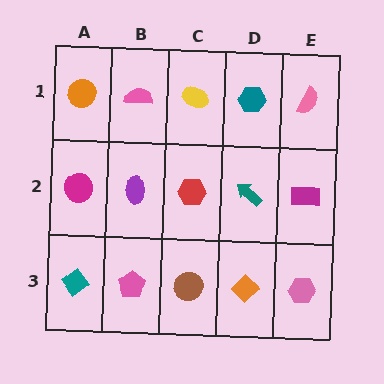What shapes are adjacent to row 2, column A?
An orange circle (row 1, column A), a teal diamond (row 3, column A), a purple ellipse (row 2, column B).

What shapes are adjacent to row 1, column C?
A red hexagon (row 2, column C), a pink semicircle (row 1, column B), a teal hexagon (row 1, column D).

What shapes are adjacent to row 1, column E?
A magenta rectangle (row 2, column E), a teal hexagon (row 1, column D).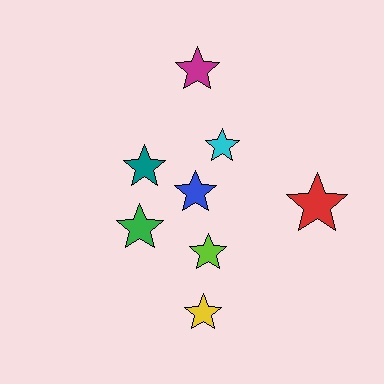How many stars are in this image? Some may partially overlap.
There are 8 stars.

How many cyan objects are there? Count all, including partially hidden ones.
There is 1 cyan object.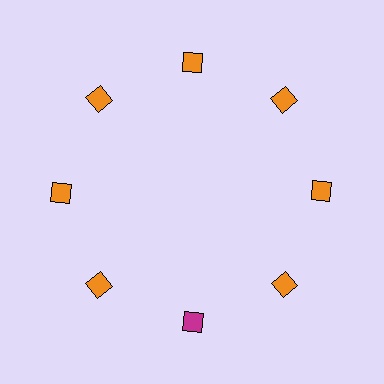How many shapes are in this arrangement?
There are 8 shapes arranged in a ring pattern.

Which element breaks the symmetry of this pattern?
The magenta diamond at roughly the 6 o'clock position breaks the symmetry. All other shapes are orange diamonds.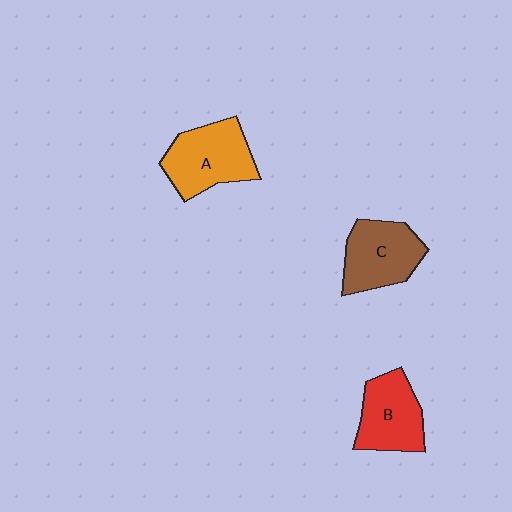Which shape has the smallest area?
Shape B (red).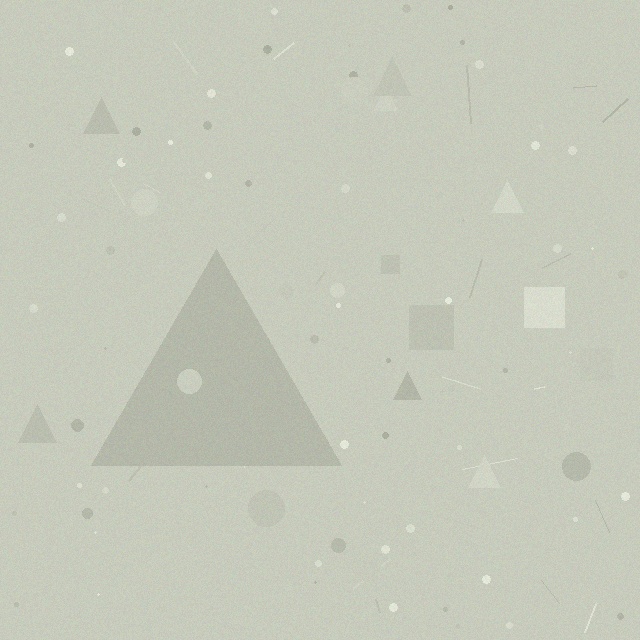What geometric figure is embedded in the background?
A triangle is embedded in the background.